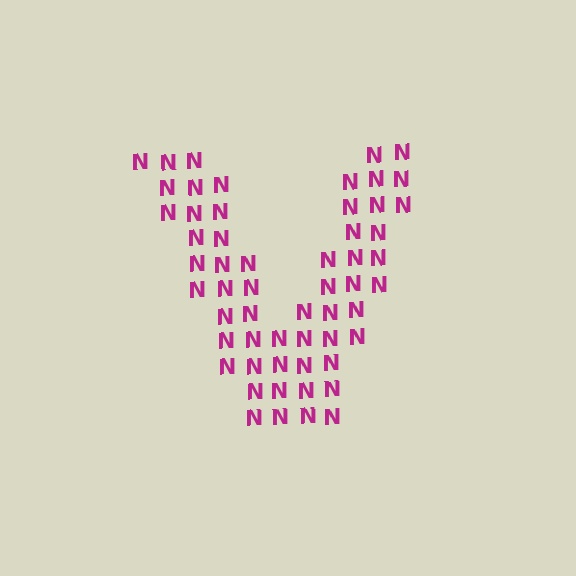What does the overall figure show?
The overall figure shows the letter V.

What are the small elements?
The small elements are letter N's.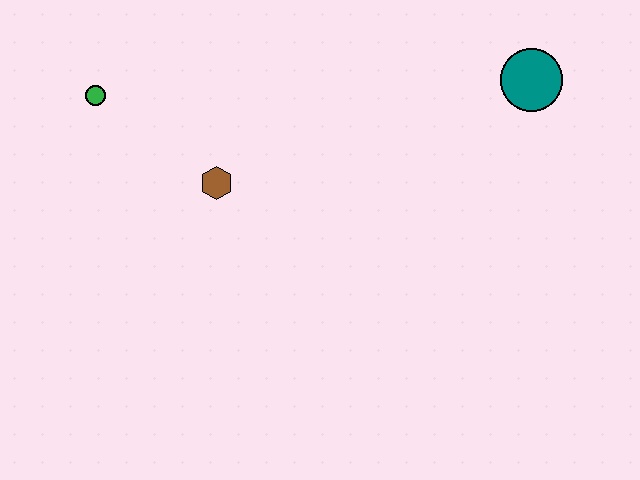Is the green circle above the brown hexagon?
Yes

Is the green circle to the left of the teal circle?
Yes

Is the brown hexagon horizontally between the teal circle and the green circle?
Yes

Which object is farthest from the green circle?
The teal circle is farthest from the green circle.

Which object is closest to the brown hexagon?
The green circle is closest to the brown hexagon.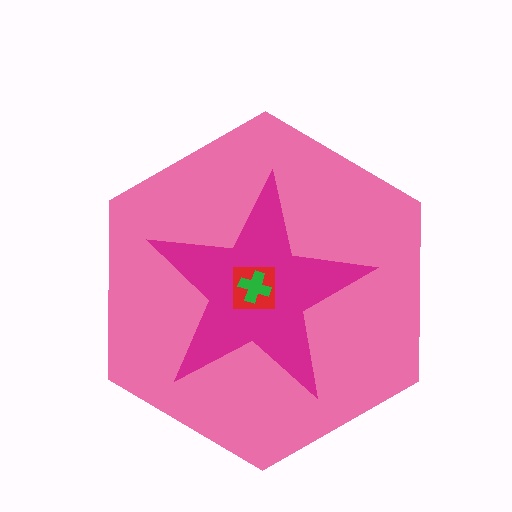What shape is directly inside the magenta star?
The red square.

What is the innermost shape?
The green cross.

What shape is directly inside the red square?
The green cross.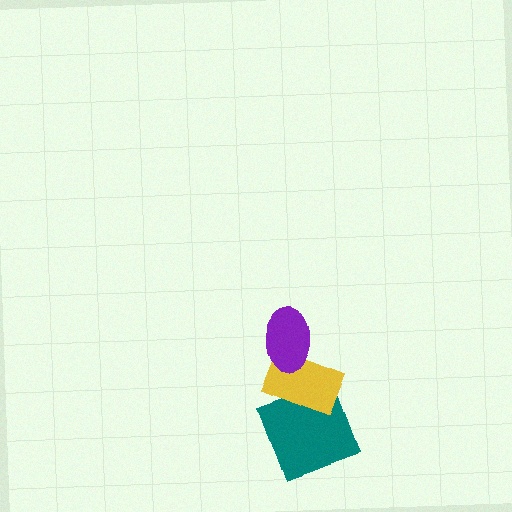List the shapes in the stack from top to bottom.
From top to bottom: the purple ellipse, the yellow rectangle, the teal square.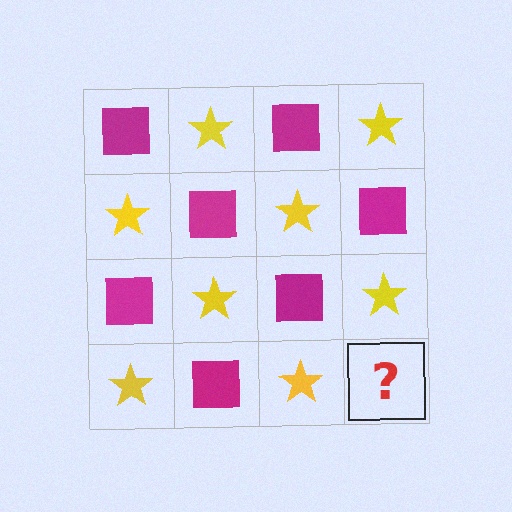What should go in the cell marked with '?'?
The missing cell should contain a magenta square.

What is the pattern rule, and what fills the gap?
The rule is that it alternates magenta square and yellow star in a checkerboard pattern. The gap should be filled with a magenta square.